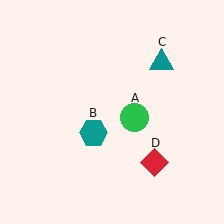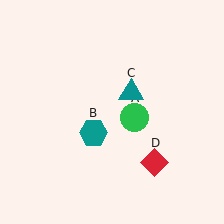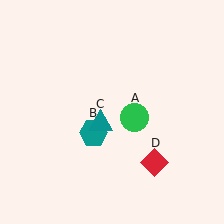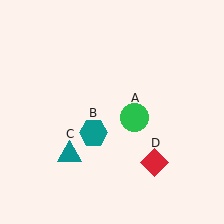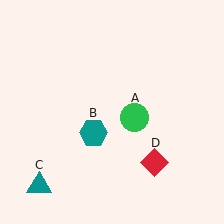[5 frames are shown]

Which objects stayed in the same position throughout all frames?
Green circle (object A) and teal hexagon (object B) and red diamond (object D) remained stationary.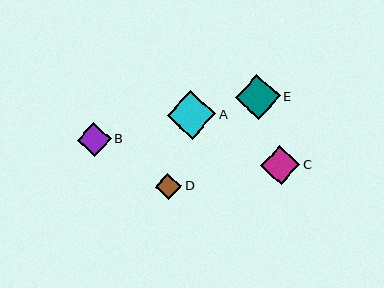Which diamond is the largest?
Diamond A is the largest with a size of approximately 49 pixels.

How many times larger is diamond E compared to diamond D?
Diamond E is approximately 1.7 times the size of diamond D.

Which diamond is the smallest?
Diamond D is the smallest with a size of approximately 26 pixels.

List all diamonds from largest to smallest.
From largest to smallest: A, E, C, B, D.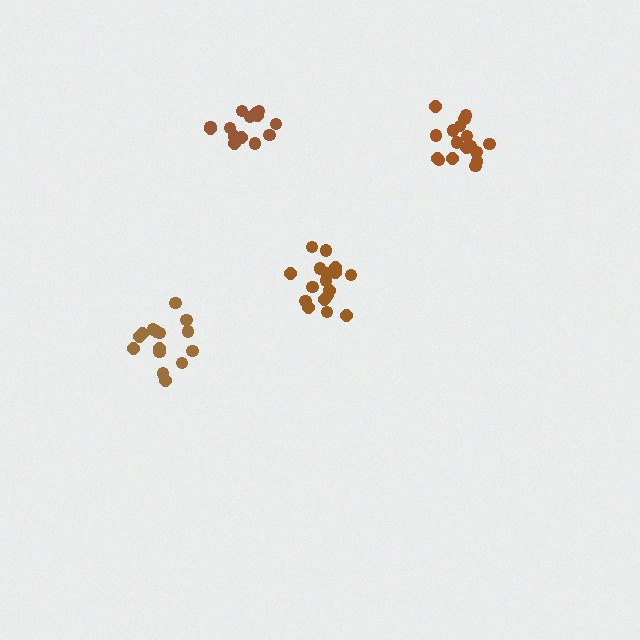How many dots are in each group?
Group 1: 17 dots, Group 2: 17 dots, Group 3: 14 dots, Group 4: 15 dots (63 total).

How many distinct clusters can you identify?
There are 4 distinct clusters.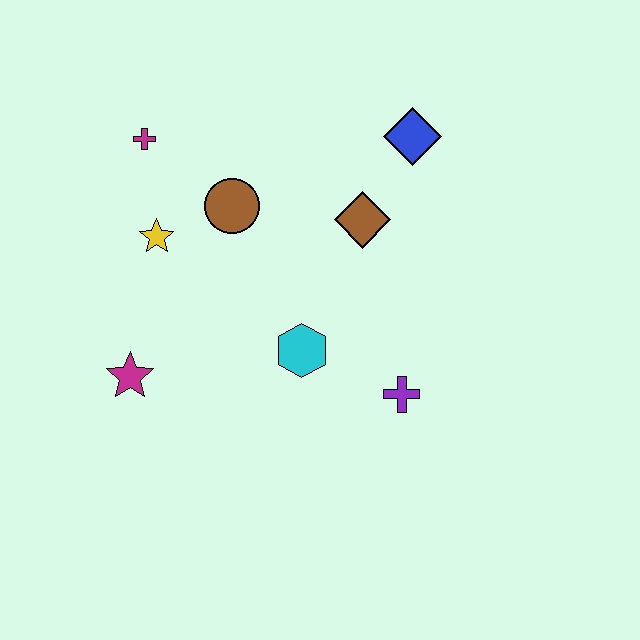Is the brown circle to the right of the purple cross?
No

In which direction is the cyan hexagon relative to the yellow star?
The cyan hexagon is to the right of the yellow star.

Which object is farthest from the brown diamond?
The magenta star is farthest from the brown diamond.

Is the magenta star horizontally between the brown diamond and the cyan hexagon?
No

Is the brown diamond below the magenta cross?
Yes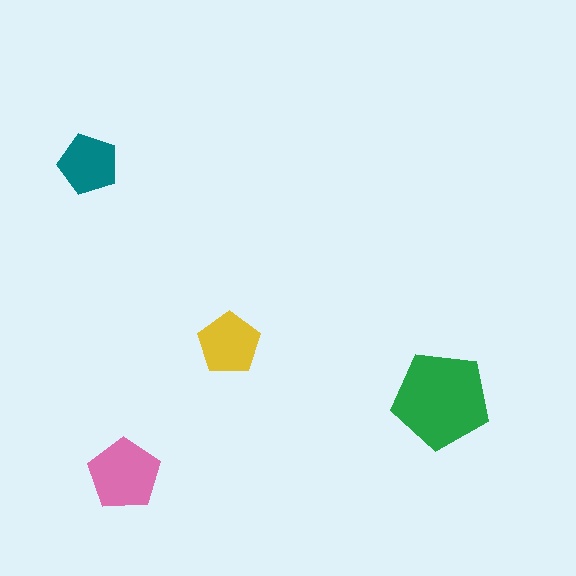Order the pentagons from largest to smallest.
the green one, the pink one, the yellow one, the teal one.